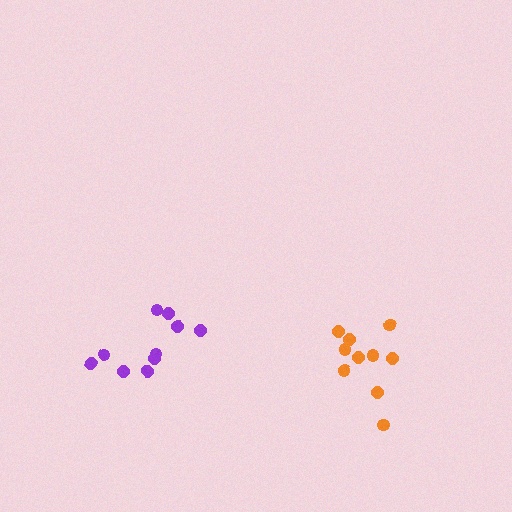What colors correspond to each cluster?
The clusters are colored: purple, orange.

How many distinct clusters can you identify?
There are 2 distinct clusters.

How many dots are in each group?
Group 1: 10 dots, Group 2: 10 dots (20 total).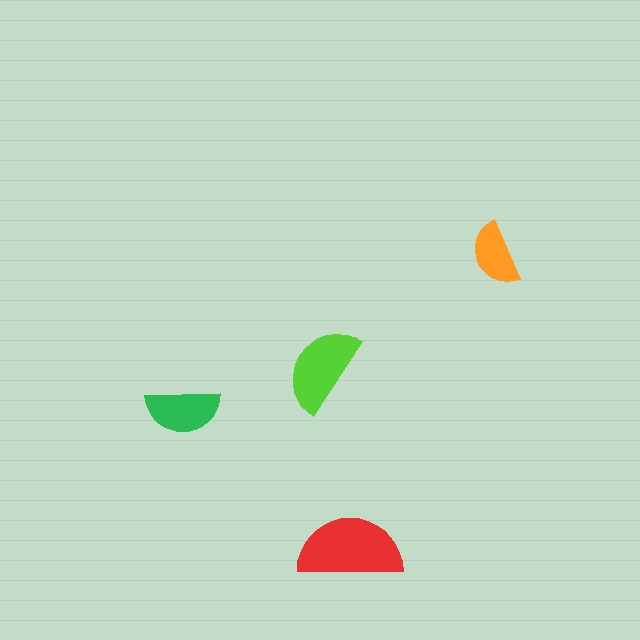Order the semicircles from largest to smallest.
the red one, the lime one, the green one, the orange one.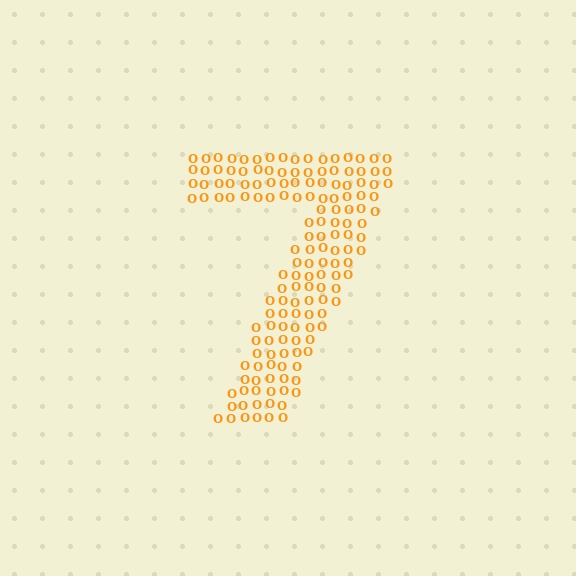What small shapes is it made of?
It is made of small letter O's.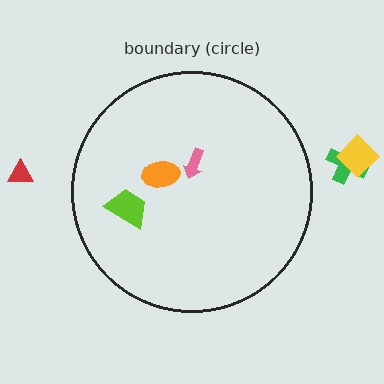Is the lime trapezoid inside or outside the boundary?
Inside.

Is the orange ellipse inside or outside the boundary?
Inside.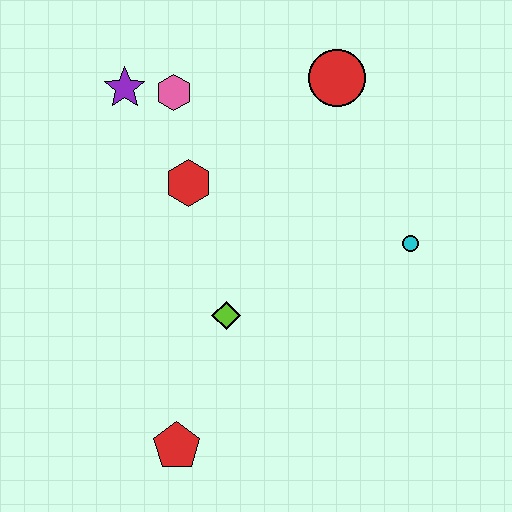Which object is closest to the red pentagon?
The lime diamond is closest to the red pentagon.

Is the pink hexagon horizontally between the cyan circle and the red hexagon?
No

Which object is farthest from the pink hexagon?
The red pentagon is farthest from the pink hexagon.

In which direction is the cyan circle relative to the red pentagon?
The cyan circle is to the right of the red pentagon.